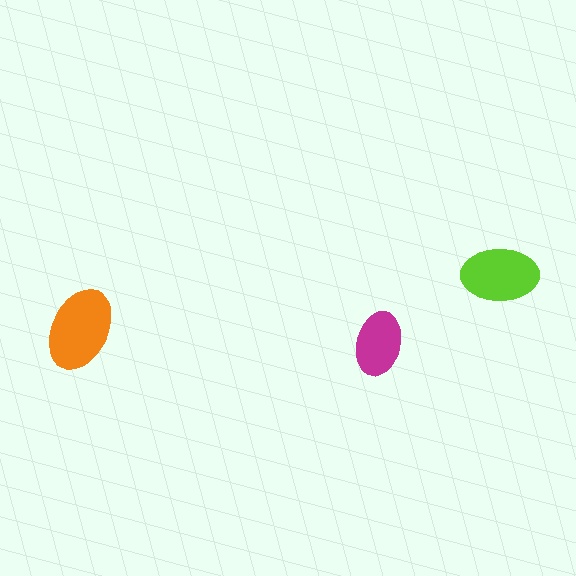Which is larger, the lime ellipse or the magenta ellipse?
The lime one.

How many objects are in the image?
There are 3 objects in the image.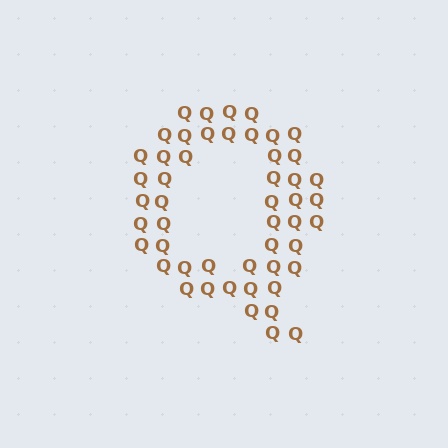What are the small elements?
The small elements are letter Q's.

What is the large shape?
The large shape is the letter Q.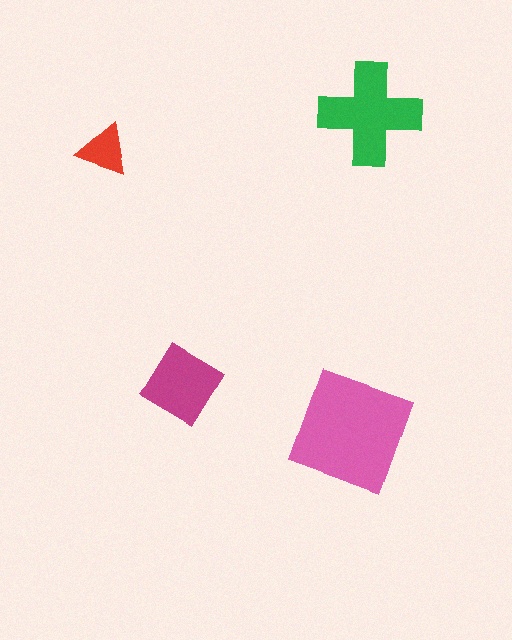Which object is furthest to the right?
The green cross is rightmost.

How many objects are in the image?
There are 4 objects in the image.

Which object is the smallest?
The red triangle.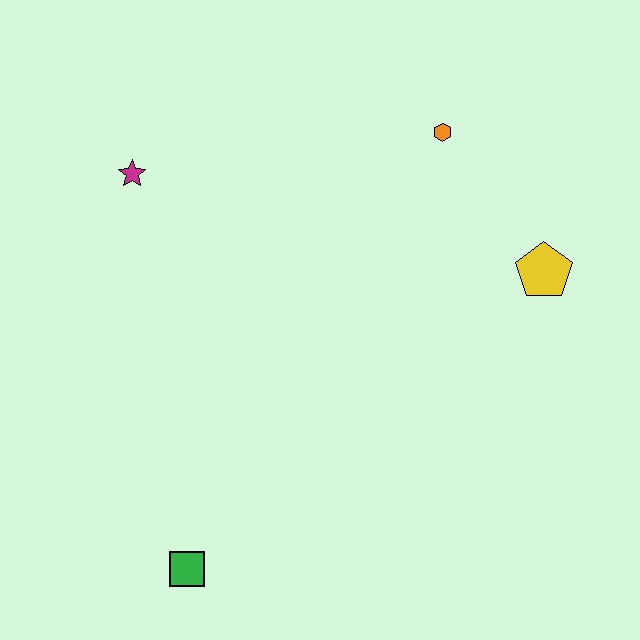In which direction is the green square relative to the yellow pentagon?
The green square is to the left of the yellow pentagon.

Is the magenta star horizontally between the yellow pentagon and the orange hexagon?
No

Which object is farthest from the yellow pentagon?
The green square is farthest from the yellow pentagon.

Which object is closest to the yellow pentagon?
The orange hexagon is closest to the yellow pentagon.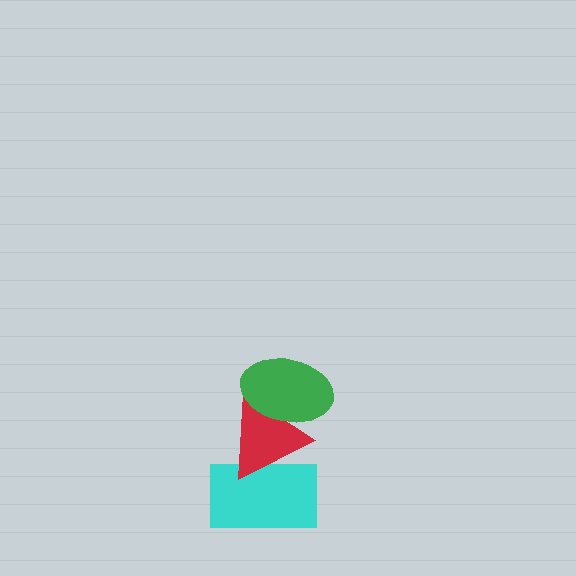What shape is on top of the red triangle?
The green ellipse is on top of the red triangle.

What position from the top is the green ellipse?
The green ellipse is 1st from the top.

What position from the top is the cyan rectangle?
The cyan rectangle is 3rd from the top.